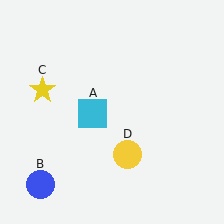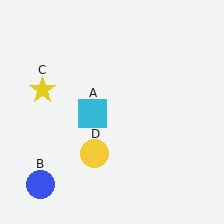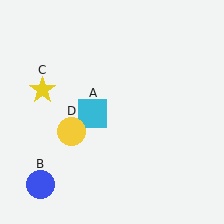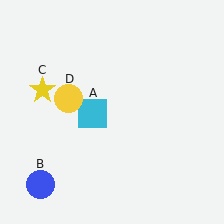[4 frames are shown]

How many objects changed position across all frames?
1 object changed position: yellow circle (object D).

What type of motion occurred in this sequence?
The yellow circle (object D) rotated clockwise around the center of the scene.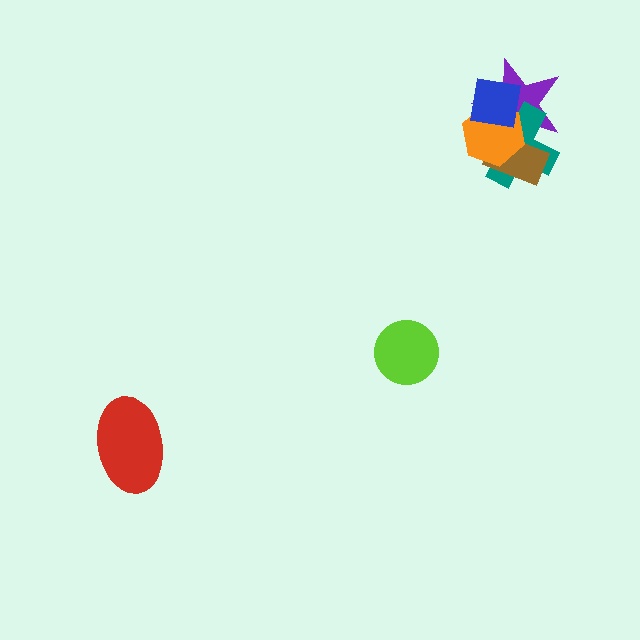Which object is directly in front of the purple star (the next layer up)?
The teal cross is directly in front of the purple star.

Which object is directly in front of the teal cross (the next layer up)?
The brown rectangle is directly in front of the teal cross.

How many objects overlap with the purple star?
4 objects overlap with the purple star.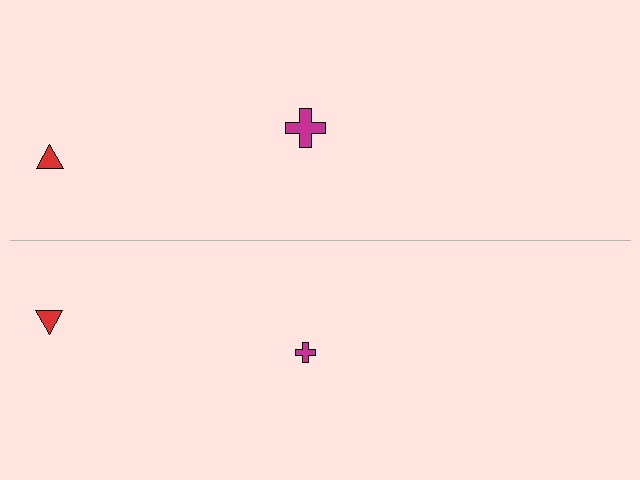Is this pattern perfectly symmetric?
No, the pattern is not perfectly symmetric. The magenta cross on the bottom side has a different size than its mirror counterpart.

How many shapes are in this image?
There are 4 shapes in this image.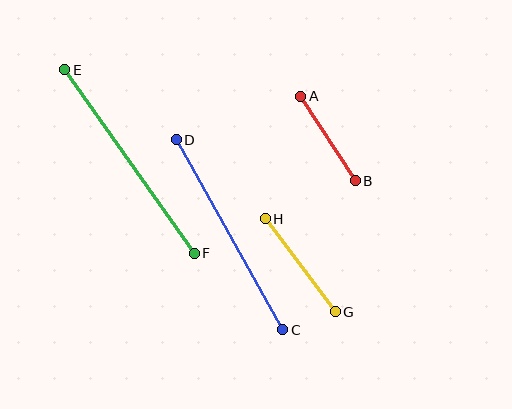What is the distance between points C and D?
The distance is approximately 218 pixels.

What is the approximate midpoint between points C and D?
The midpoint is at approximately (229, 235) pixels.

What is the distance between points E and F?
The distance is approximately 225 pixels.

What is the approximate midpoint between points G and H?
The midpoint is at approximately (300, 265) pixels.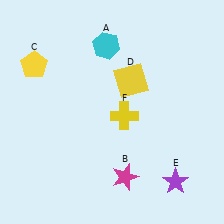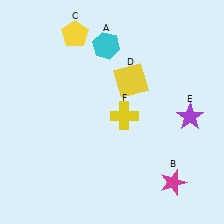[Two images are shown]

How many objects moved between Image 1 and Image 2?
3 objects moved between the two images.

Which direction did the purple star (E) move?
The purple star (E) moved up.